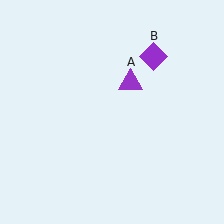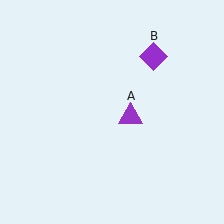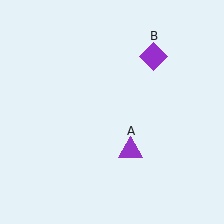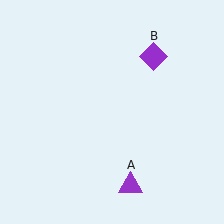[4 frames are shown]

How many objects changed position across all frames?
1 object changed position: purple triangle (object A).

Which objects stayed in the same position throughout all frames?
Purple diamond (object B) remained stationary.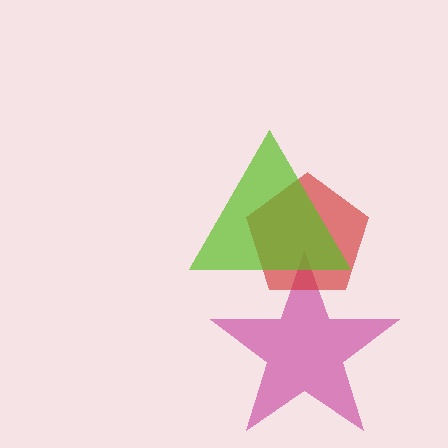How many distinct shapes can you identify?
There are 3 distinct shapes: a magenta star, a red pentagon, a lime triangle.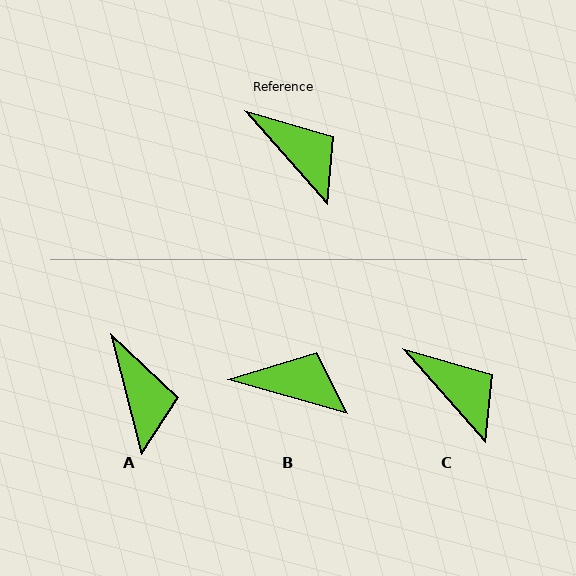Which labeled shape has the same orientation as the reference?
C.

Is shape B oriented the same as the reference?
No, it is off by about 33 degrees.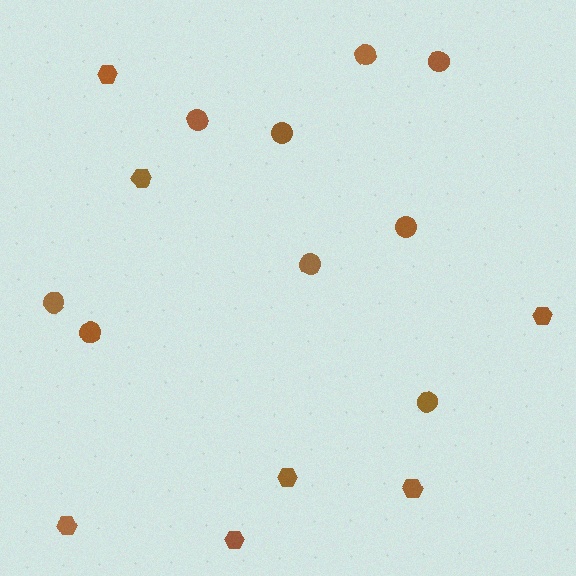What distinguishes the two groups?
There are 2 groups: one group of hexagons (7) and one group of circles (9).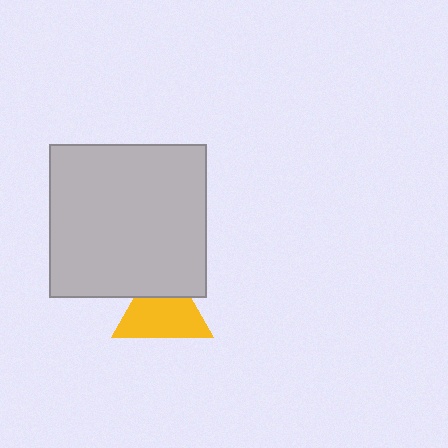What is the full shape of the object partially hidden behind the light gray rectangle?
The partially hidden object is a yellow triangle.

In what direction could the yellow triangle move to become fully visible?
The yellow triangle could move down. That would shift it out from behind the light gray rectangle entirely.